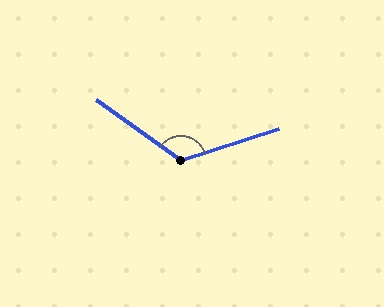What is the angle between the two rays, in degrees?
Approximately 127 degrees.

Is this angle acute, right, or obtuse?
It is obtuse.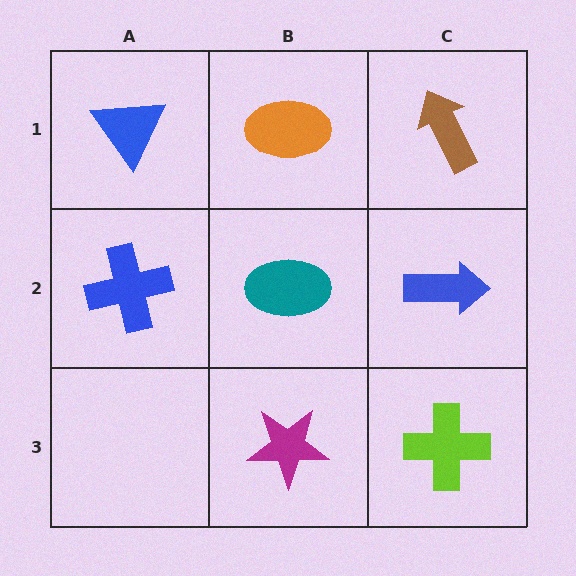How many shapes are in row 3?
2 shapes.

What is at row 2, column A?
A blue cross.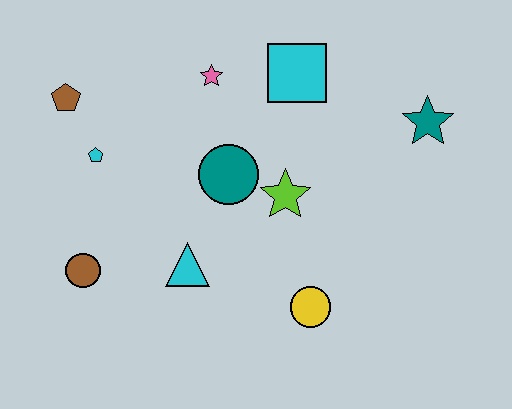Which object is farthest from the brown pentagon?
The teal star is farthest from the brown pentagon.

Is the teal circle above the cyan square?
No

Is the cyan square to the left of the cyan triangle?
No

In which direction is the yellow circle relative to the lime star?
The yellow circle is below the lime star.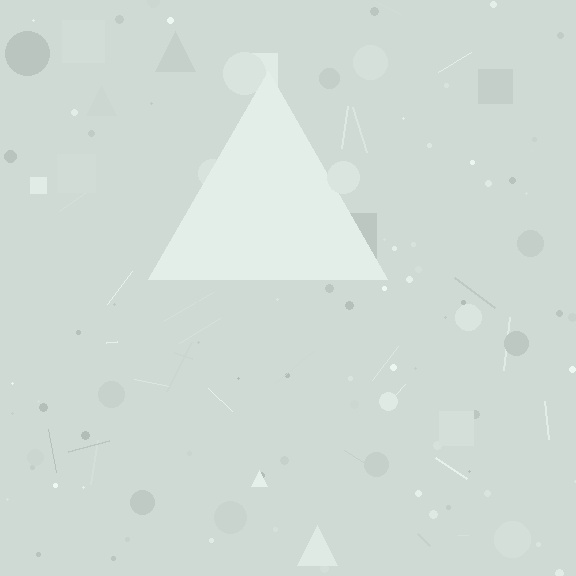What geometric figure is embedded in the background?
A triangle is embedded in the background.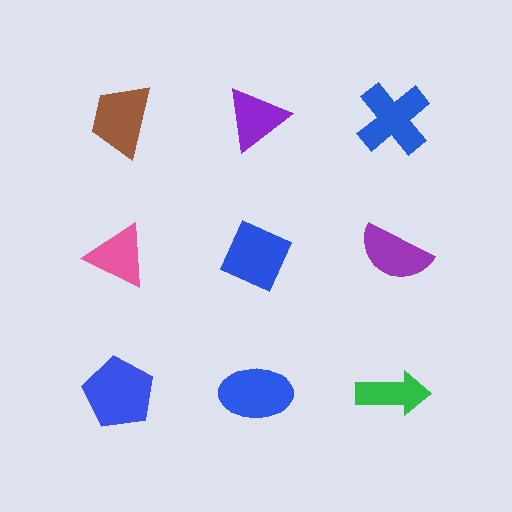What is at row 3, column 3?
A green arrow.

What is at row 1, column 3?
A blue cross.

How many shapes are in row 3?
3 shapes.